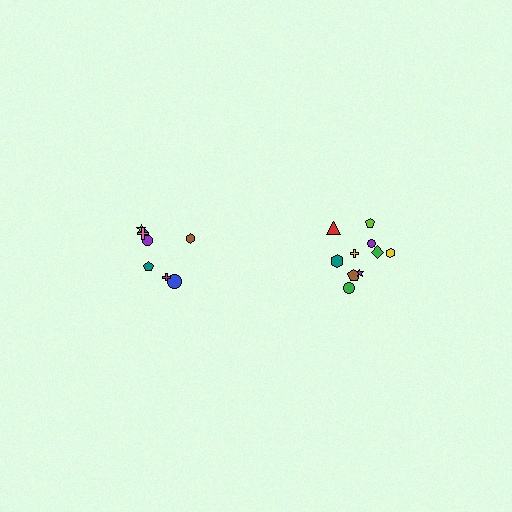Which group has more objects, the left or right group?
The right group.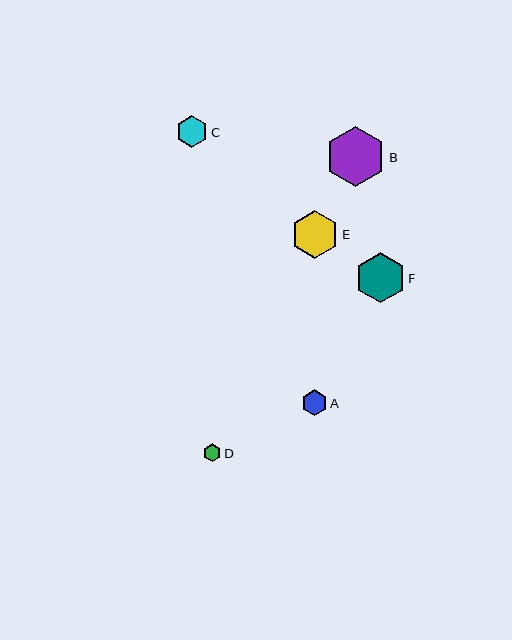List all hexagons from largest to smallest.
From largest to smallest: B, F, E, C, A, D.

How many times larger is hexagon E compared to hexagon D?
Hexagon E is approximately 2.7 times the size of hexagon D.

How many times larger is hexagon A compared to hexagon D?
Hexagon A is approximately 1.4 times the size of hexagon D.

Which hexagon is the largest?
Hexagon B is the largest with a size of approximately 60 pixels.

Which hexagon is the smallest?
Hexagon D is the smallest with a size of approximately 18 pixels.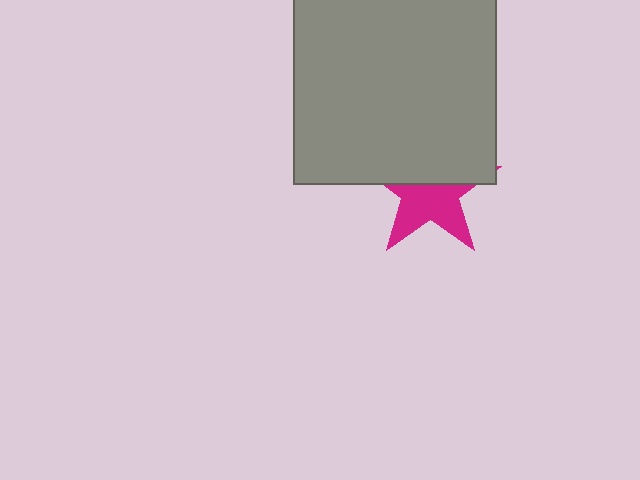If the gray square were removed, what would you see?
You would see the complete magenta star.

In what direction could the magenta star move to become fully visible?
The magenta star could move down. That would shift it out from behind the gray square entirely.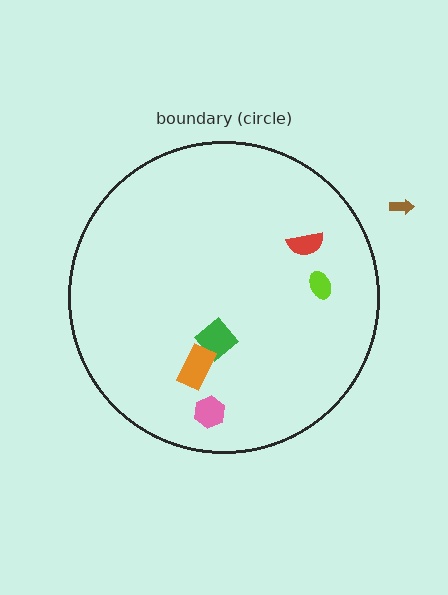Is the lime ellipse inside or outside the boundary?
Inside.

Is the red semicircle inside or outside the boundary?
Inside.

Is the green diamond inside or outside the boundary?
Inside.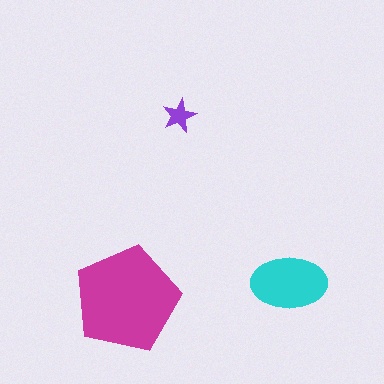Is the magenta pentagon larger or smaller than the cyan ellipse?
Larger.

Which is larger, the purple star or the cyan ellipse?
The cyan ellipse.